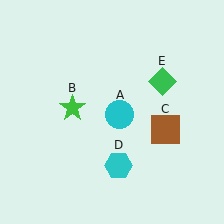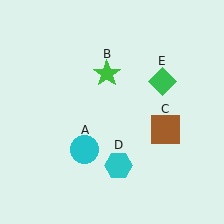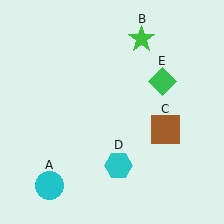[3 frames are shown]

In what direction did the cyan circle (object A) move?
The cyan circle (object A) moved down and to the left.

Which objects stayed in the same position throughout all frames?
Brown square (object C) and cyan hexagon (object D) and green diamond (object E) remained stationary.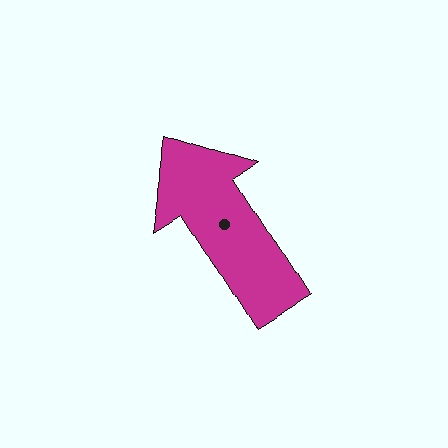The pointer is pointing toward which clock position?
Roughly 11 o'clock.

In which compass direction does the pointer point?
Northwest.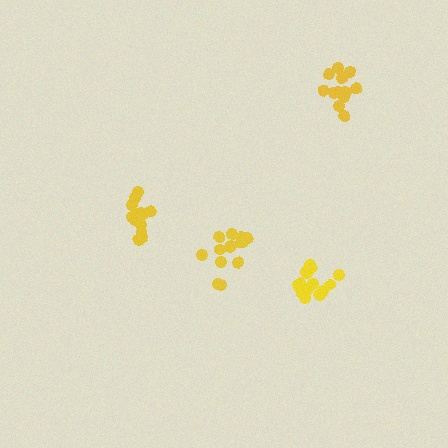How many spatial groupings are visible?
There are 4 spatial groupings.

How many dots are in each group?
Group 1: 13 dots, Group 2: 17 dots, Group 3: 14 dots, Group 4: 14 dots (58 total).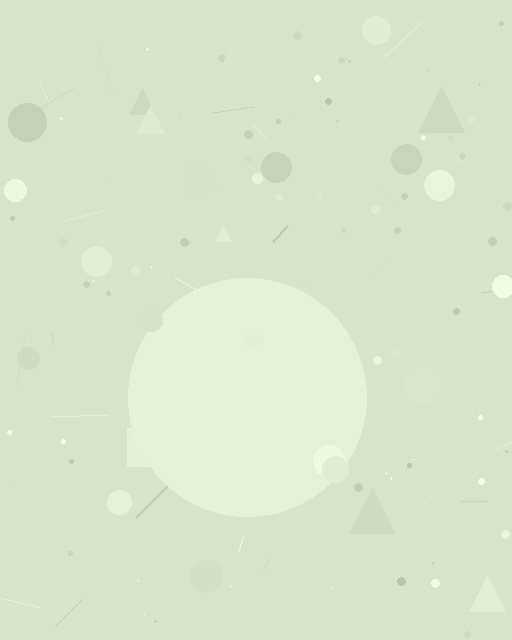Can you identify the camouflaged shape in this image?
The camouflaged shape is a circle.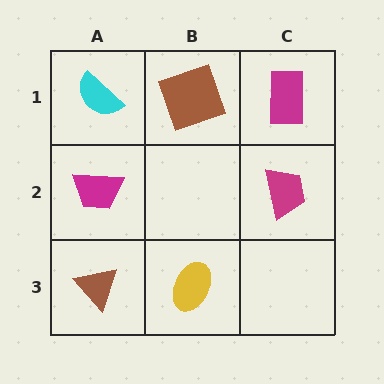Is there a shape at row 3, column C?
No, that cell is empty.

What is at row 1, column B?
A brown square.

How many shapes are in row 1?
3 shapes.